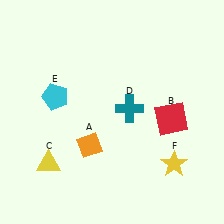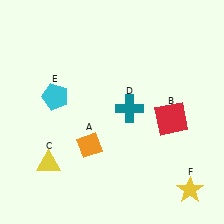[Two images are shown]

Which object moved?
The yellow star (F) moved down.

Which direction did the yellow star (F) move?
The yellow star (F) moved down.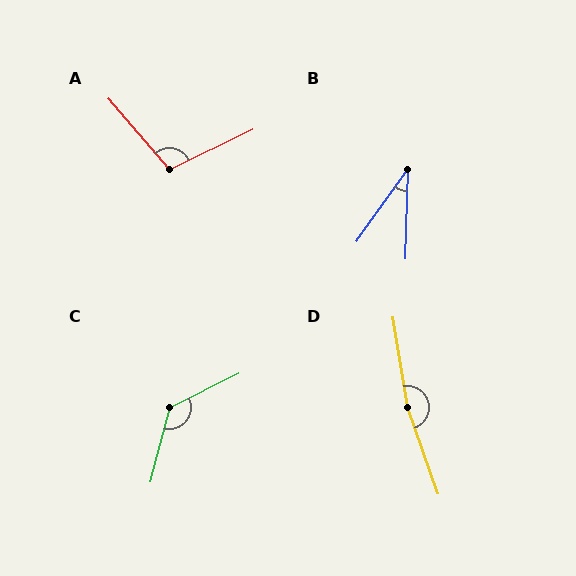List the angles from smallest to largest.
B (33°), A (105°), C (131°), D (169°).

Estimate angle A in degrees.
Approximately 105 degrees.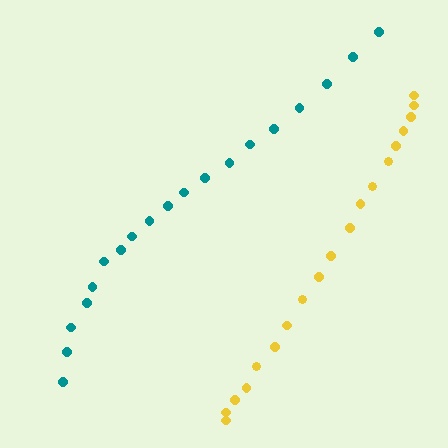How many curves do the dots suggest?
There are 2 distinct paths.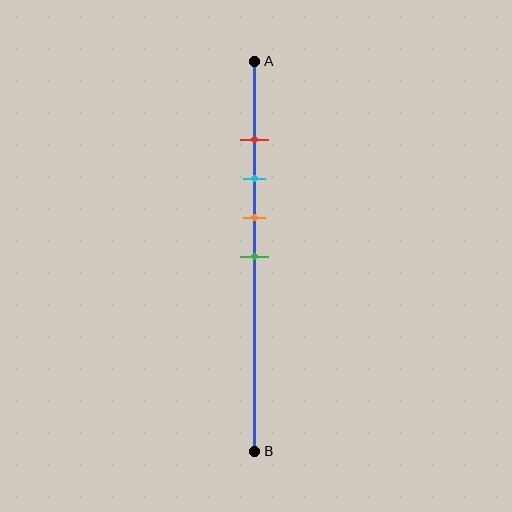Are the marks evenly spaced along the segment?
Yes, the marks are approximately evenly spaced.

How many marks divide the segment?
There are 4 marks dividing the segment.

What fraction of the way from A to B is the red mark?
The red mark is approximately 20% (0.2) of the way from A to B.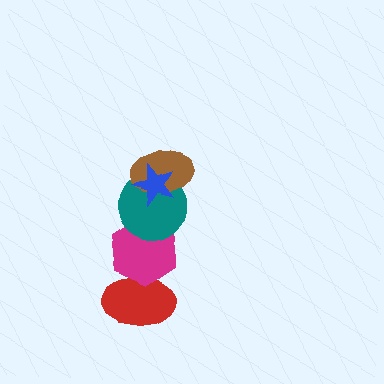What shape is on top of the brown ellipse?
The blue star is on top of the brown ellipse.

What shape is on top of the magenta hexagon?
The teal circle is on top of the magenta hexagon.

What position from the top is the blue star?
The blue star is 1st from the top.